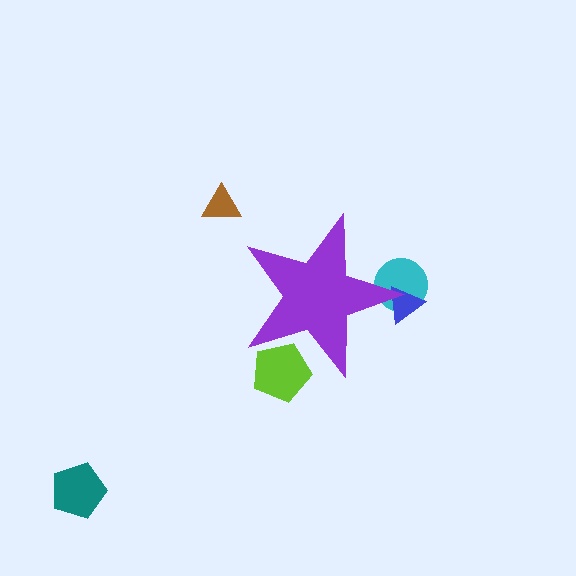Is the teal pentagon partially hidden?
No, the teal pentagon is fully visible.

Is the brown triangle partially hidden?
No, the brown triangle is fully visible.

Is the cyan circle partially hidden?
Yes, the cyan circle is partially hidden behind the purple star.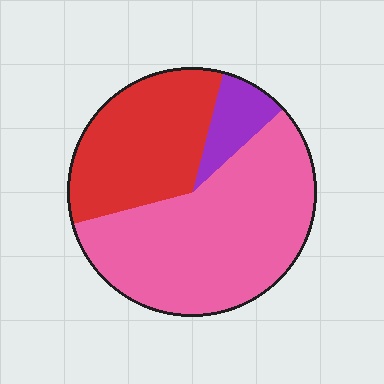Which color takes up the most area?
Pink, at roughly 55%.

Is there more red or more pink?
Pink.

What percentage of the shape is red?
Red covers roughly 35% of the shape.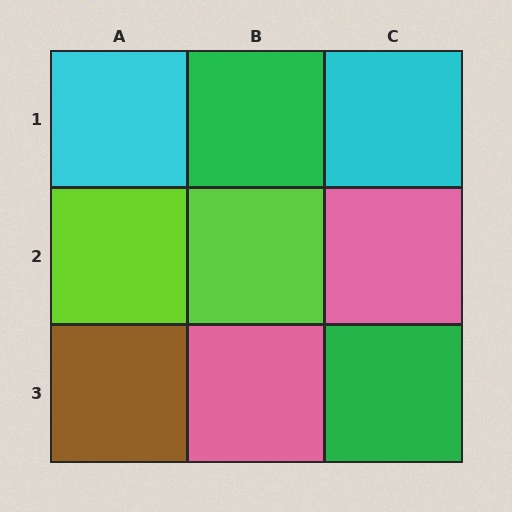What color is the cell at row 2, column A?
Lime.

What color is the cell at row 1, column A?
Cyan.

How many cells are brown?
1 cell is brown.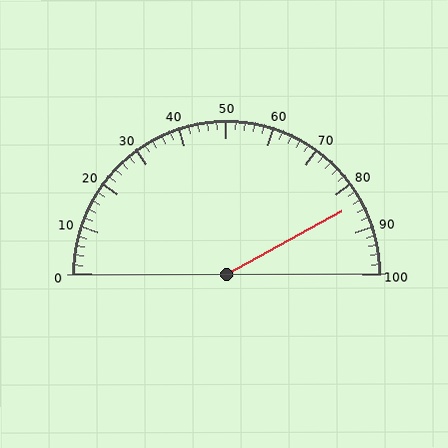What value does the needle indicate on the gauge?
The needle indicates approximately 84.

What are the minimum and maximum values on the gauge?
The gauge ranges from 0 to 100.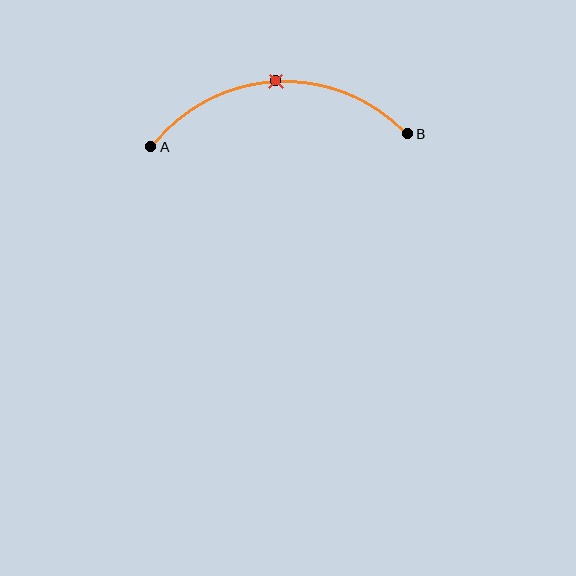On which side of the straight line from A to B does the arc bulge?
The arc bulges above the straight line connecting A and B.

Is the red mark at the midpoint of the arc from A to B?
Yes. The red mark lies on the arc at equal arc-length from both A and B — it is the arc midpoint.